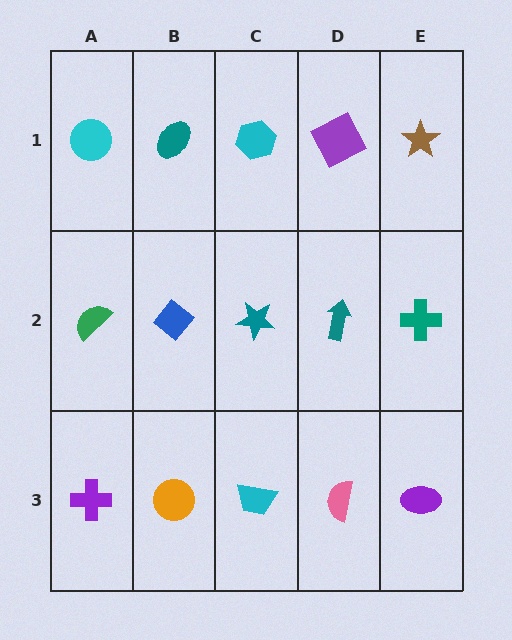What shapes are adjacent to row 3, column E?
A teal cross (row 2, column E), a pink semicircle (row 3, column D).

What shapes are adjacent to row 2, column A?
A cyan circle (row 1, column A), a purple cross (row 3, column A), a blue diamond (row 2, column B).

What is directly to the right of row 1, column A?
A teal ellipse.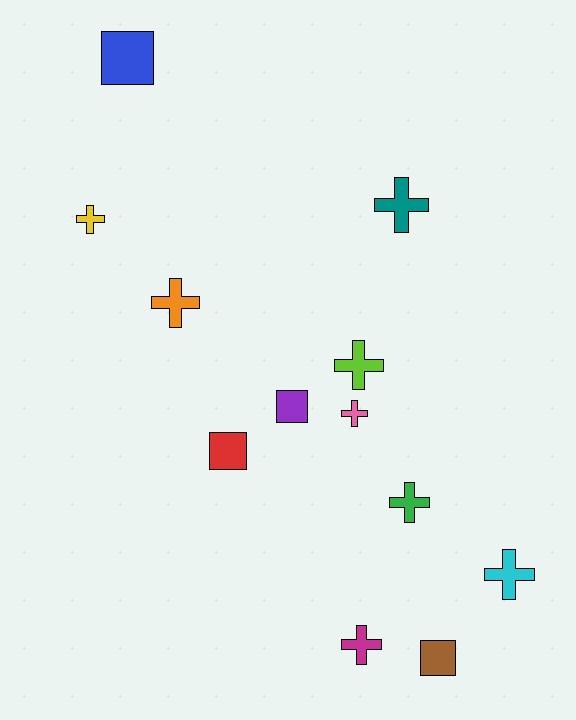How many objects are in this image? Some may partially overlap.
There are 12 objects.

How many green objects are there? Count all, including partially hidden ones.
There is 1 green object.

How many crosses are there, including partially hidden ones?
There are 8 crosses.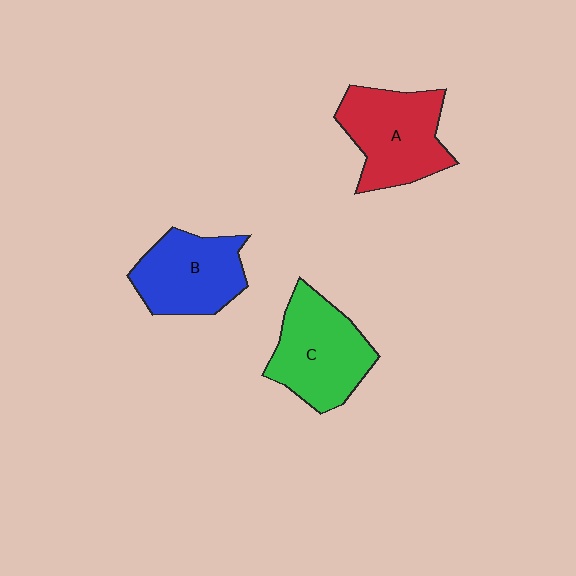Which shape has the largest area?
Shape A (red).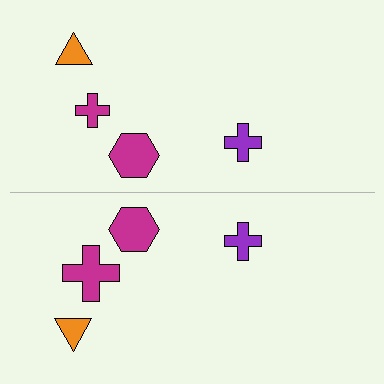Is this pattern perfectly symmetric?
No, the pattern is not perfectly symmetric. The magenta cross on the bottom side has a different size than its mirror counterpart.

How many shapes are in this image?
There are 8 shapes in this image.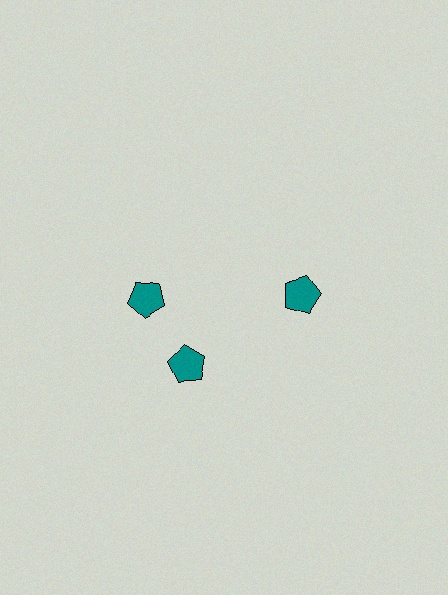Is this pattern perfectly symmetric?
No. The 3 teal pentagons are arranged in a ring, but one element near the 11 o'clock position is rotated out of alignment along the ring, breaking the 3-fold rotational symmetry.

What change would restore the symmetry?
The symmetry would be restored by rotating it back into even spacing with its neighbors so that all 3 pentagons sit at equal angles and equal distance from the center.